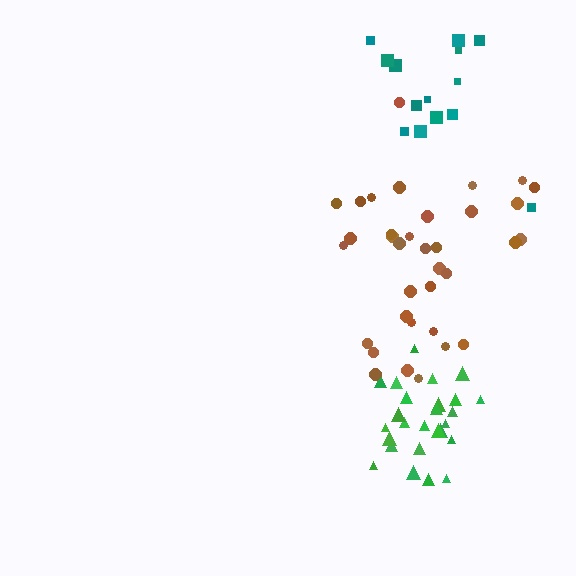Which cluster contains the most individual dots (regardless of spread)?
Brown (35).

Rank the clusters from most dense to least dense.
green, teal, brown.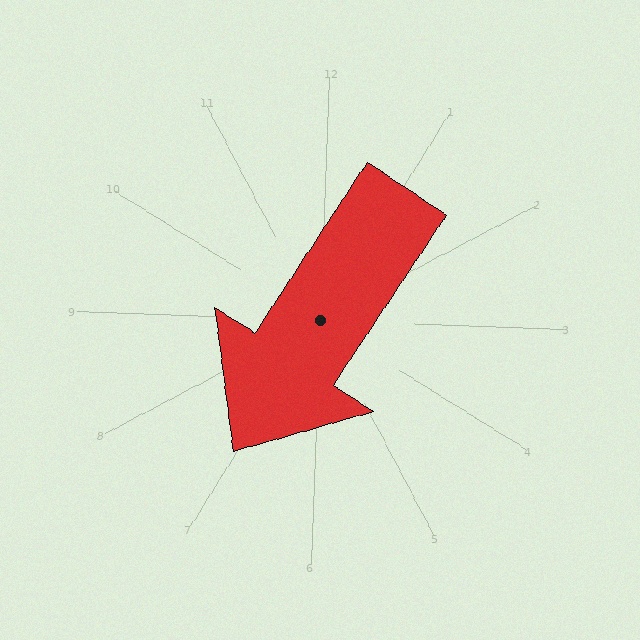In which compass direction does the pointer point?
Southwest.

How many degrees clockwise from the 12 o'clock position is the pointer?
Approximately 211 degrees.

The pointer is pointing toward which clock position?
Roughly 7 o'clock.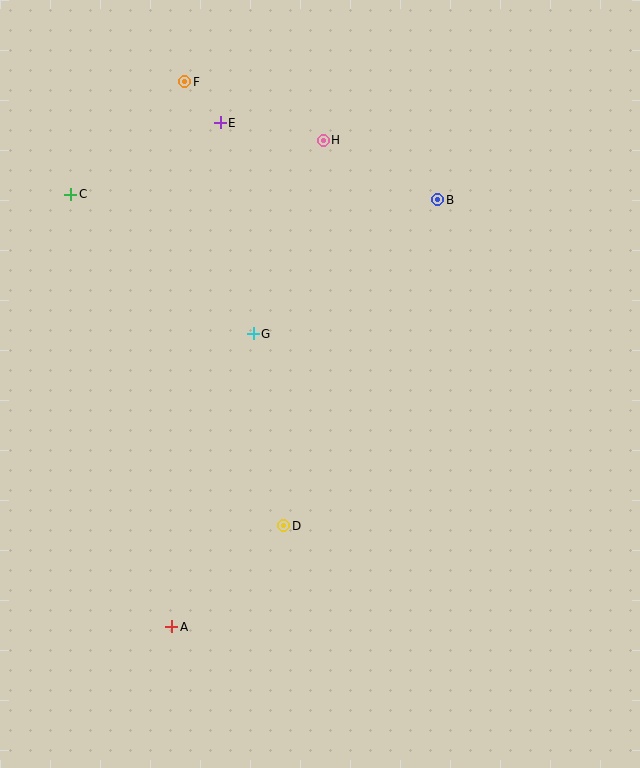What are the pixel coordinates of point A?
Point A is at (172, 627).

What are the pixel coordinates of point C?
Point C is at (71, 194).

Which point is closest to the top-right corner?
Point B is closest to the top-right corner.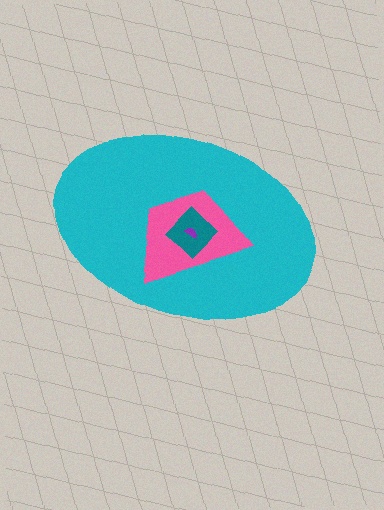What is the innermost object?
The purple semicircle.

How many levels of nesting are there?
4.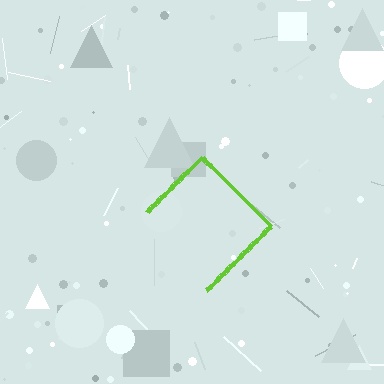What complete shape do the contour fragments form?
The contour fragments form a diamond.